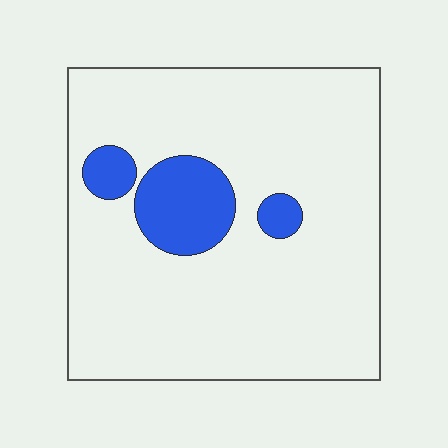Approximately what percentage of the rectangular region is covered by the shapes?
Approximately 10%.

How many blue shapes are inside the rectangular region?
3.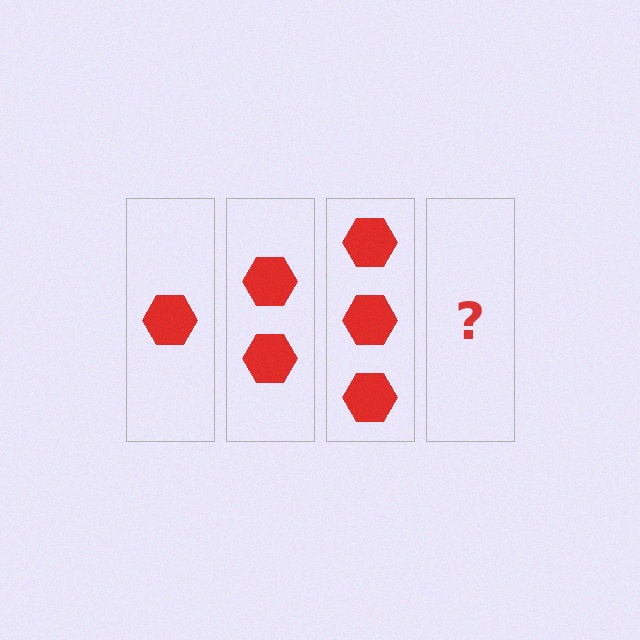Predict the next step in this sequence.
The next step is 4 hexagons.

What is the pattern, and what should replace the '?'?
The pattern is that each step adds one more hexagon. The '?' should be 4 hexagons.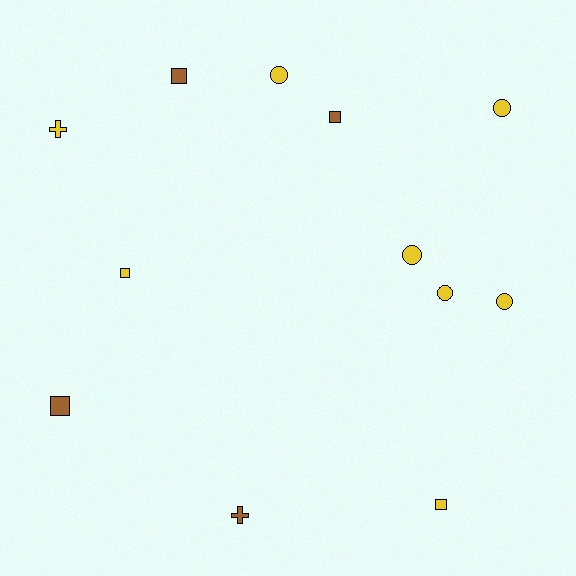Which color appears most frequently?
Yellow, with 8 objects.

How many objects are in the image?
There are 12 objects.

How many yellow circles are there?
There are 5 yellow circles.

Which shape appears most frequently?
Circle, with 5 objects.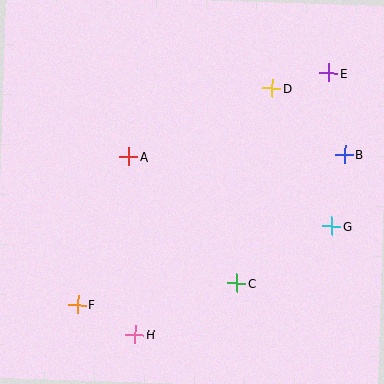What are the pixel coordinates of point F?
Point F is at (78, 305).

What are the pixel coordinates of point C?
Point C is at (237, 283).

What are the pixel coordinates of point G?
Point G is at (332, 226).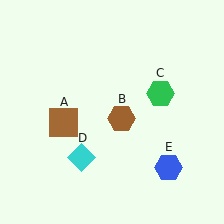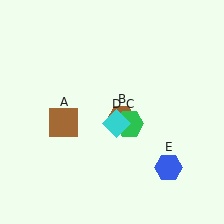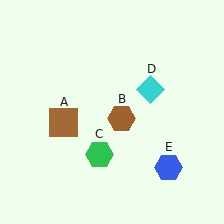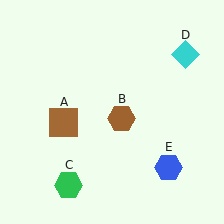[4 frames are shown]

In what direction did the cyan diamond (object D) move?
The cyan diamond (object D) moved up and to the right.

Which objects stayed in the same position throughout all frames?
Brown square (object A) and brown hexagon (object B) and blue hexagon (object E) remained stationary.